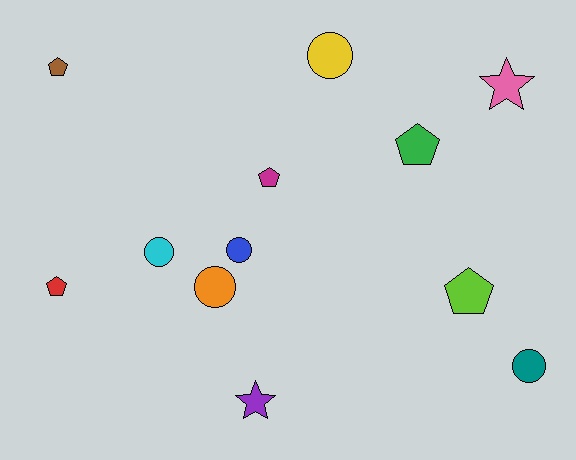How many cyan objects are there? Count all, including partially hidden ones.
There is 1 cyan object.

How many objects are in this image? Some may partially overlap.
There are 12 objects.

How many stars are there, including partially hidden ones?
There are 2 stars.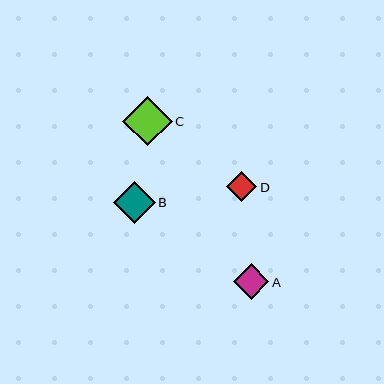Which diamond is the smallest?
Diamond D is the smallest with a size of approximately 30 pixels.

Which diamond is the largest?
Diamond C is the largest with a size of approximately 49 pixels.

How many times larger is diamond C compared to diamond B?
Diamond C is approximately 1.2 times the size of diamond B.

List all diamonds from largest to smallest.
From largest to smallest: C, B, A, D.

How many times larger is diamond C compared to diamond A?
Diamond C is approximately 1.4 times the size of diamond A.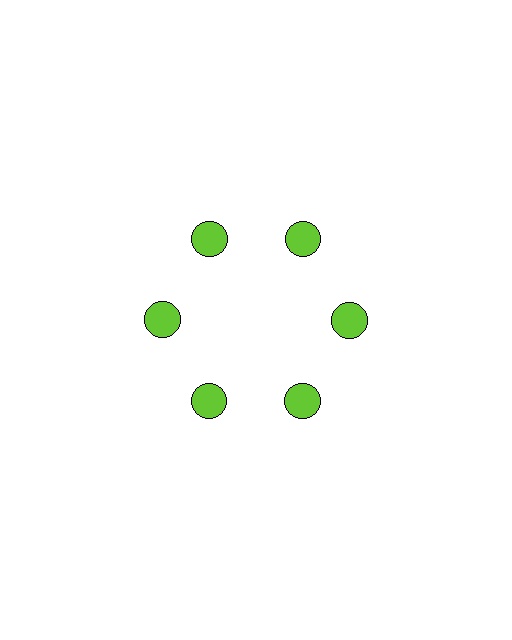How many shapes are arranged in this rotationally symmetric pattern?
There are 6 shapes, arranged in 6 groups of 1.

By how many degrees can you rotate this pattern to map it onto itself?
The pattern maps onto itself every 60 degrees of rotation.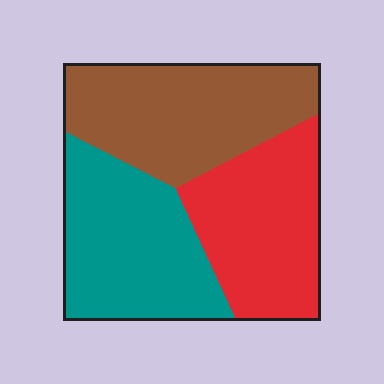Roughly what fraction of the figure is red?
Red covers 31% of the figure.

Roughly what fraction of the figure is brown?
Brown takes up about one third (1/3) of the figure.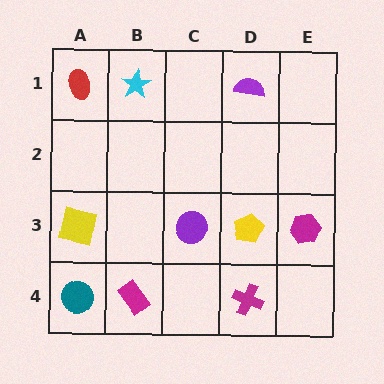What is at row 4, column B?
A magenta rectangle.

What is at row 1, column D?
A purple semicircle.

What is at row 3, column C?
A purple circle.